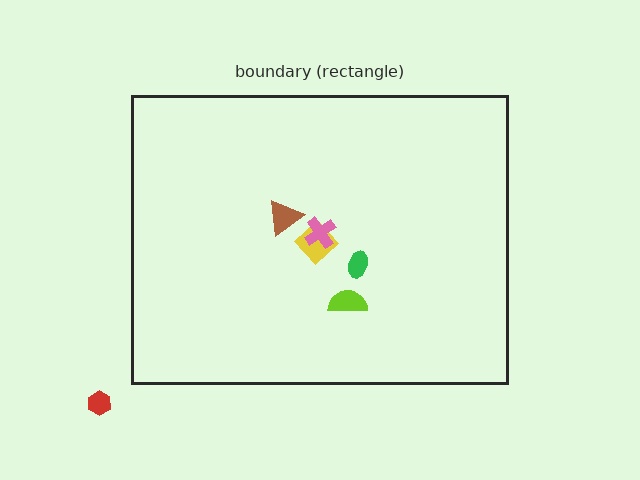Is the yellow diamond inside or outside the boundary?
Inside.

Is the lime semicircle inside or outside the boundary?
Inside.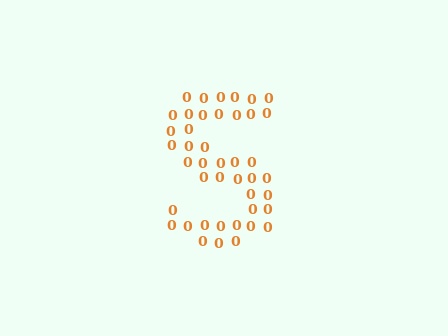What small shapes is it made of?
It is made of small digit 0's.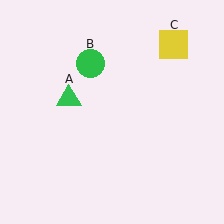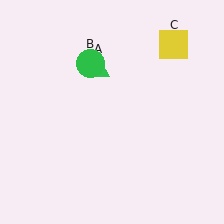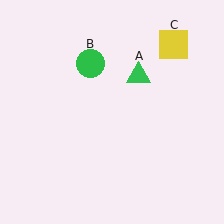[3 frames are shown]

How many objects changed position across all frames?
1 object changed position: green triangle (object A).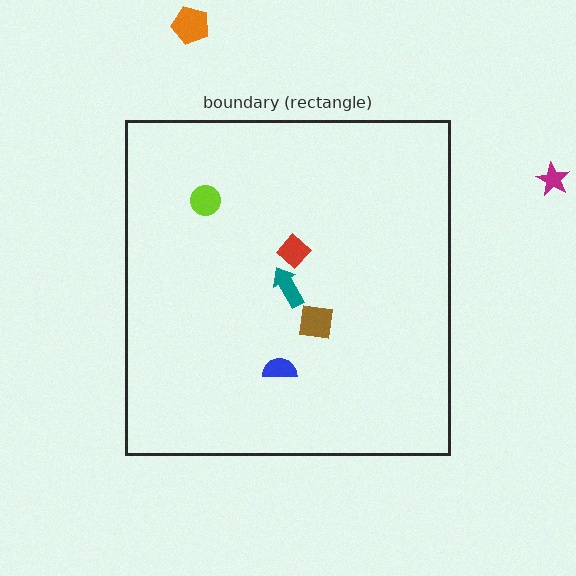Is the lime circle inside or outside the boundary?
Inside.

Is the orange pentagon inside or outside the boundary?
Outside.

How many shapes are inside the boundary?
5 inside, 2 outside.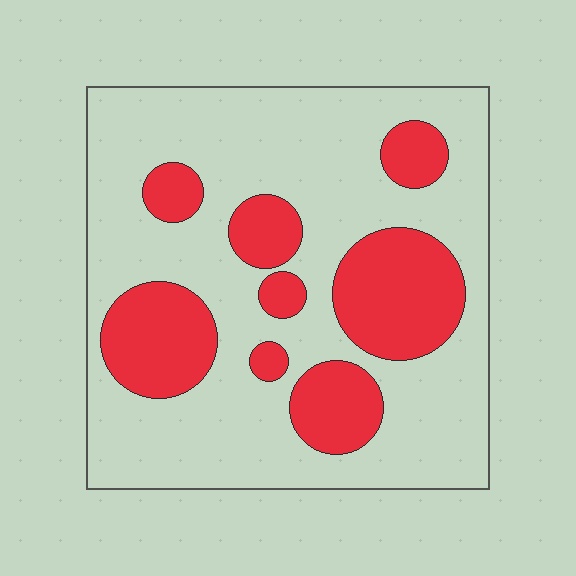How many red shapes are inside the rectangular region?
8.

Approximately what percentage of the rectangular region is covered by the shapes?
Approximately 30%.